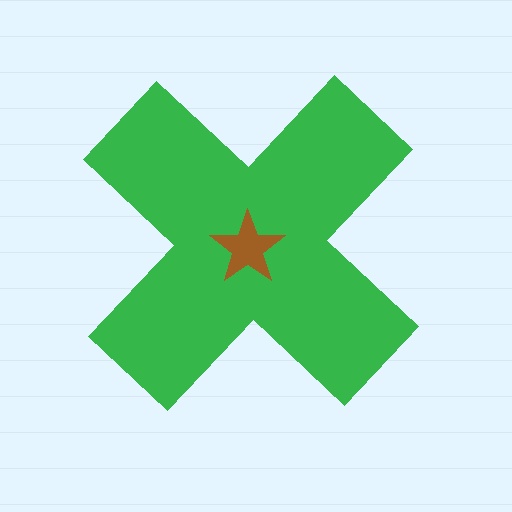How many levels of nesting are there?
2.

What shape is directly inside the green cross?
The brown star.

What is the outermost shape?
The green cross.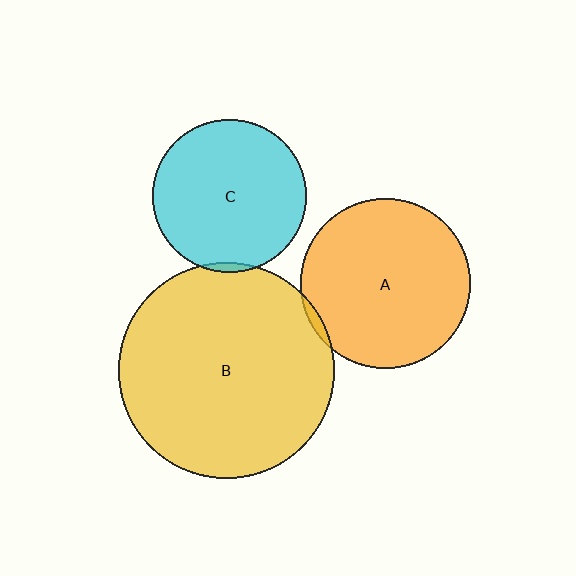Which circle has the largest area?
Circle B (yellow).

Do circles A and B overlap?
Yes.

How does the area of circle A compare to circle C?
Approximately 1.2 times.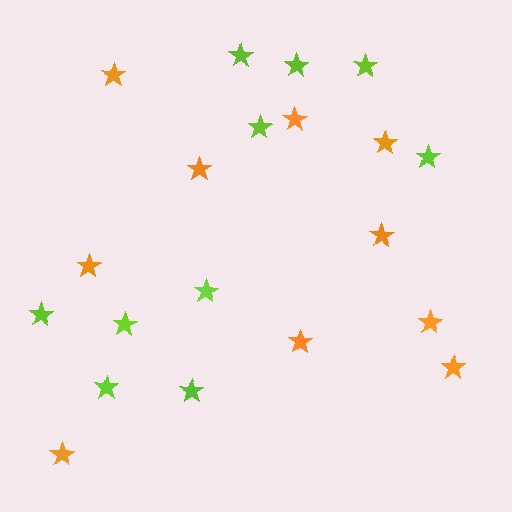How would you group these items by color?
There are 2 groups: one group of lime stars (10) and one group of orange stars (10).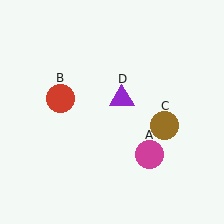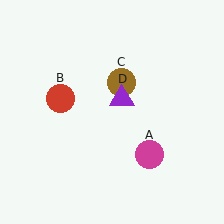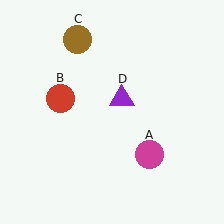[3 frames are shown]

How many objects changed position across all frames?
1 object changed position: brown circle (object C).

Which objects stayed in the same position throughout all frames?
Magenta circle (object A) and red circle (object B) and purple triangle (object D) remained stationary.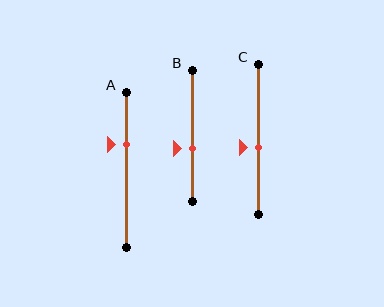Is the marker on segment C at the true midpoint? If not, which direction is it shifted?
No, the marker on segment C is shifted downward by about 6% of the segment length.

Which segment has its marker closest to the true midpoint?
Segment C has its marker closest to the true midpoint.